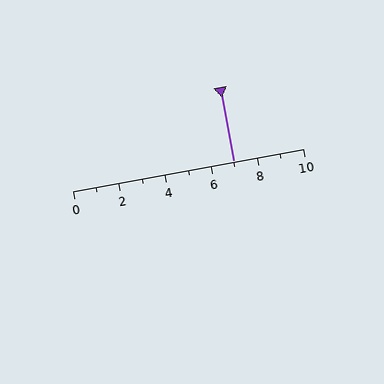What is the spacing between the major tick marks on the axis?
The major ticks are spaced 2 apart.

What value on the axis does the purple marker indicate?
The marker indicates approximately 7.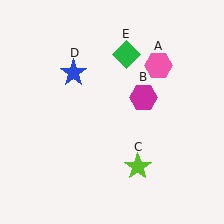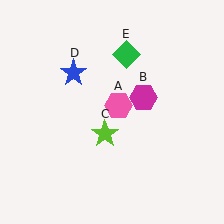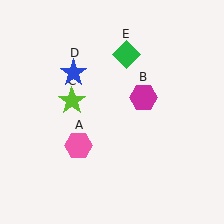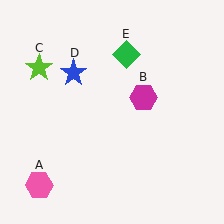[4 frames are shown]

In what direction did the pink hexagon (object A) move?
The pink hexagon (object A) moved down and to the left.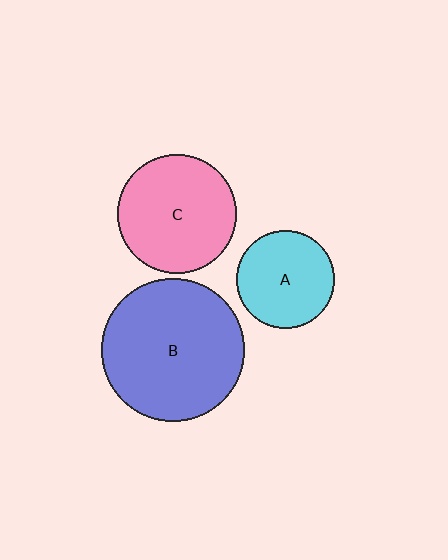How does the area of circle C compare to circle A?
Approximately 1.5 times.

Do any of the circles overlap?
No, none of the circles overlap.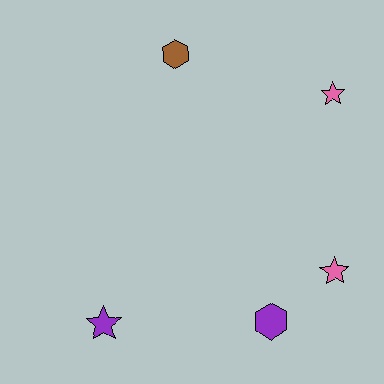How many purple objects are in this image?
There are 2 purple objects.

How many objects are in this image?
There are 5 objects.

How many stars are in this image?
There are 3 stars.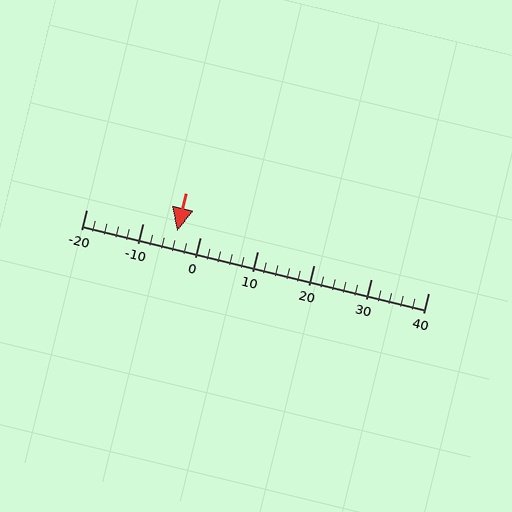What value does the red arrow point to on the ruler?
The red arrow points to approximately -4.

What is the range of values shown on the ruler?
The ruler shows values from -20 to 40.